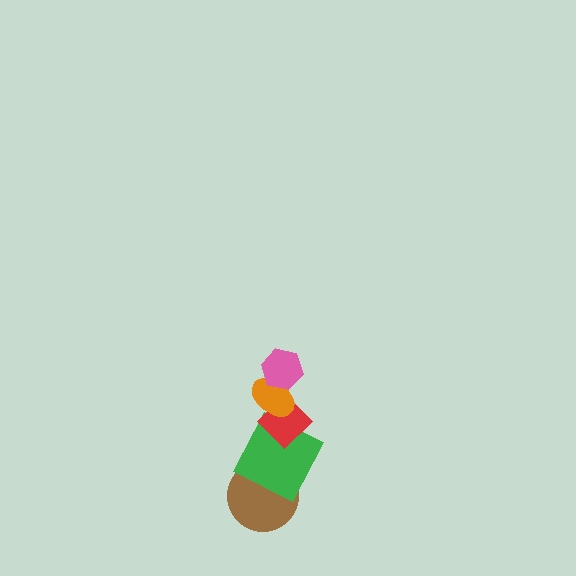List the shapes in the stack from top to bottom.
From top to bottom: the pink hexagon, the orange ellipse, the red diamond, the green square, the brown circle.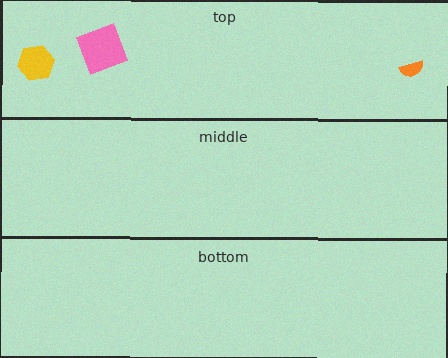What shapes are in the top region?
The orange semicircle, the yellow hexagon, the pink square.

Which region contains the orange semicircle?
The top region.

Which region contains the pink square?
The top region.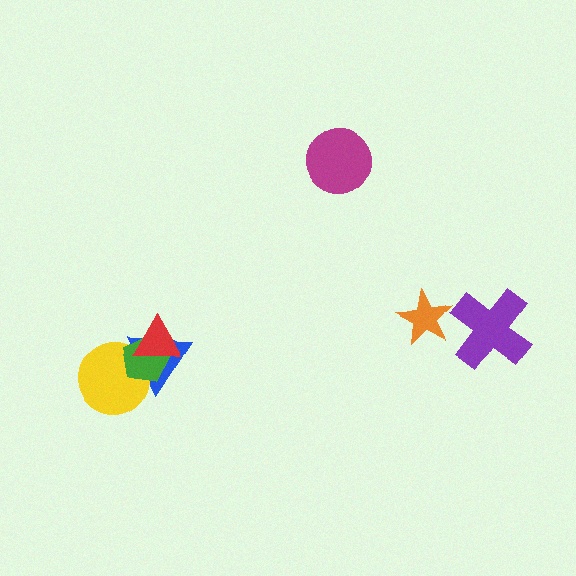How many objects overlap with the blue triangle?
3 objects overlap with the blue triangle.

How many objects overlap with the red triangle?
3 objects overlap with the red triangle.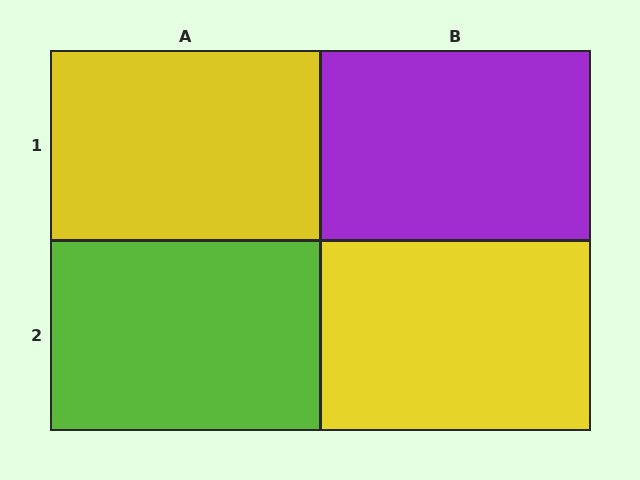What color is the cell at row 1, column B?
Purple.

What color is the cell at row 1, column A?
Yellow.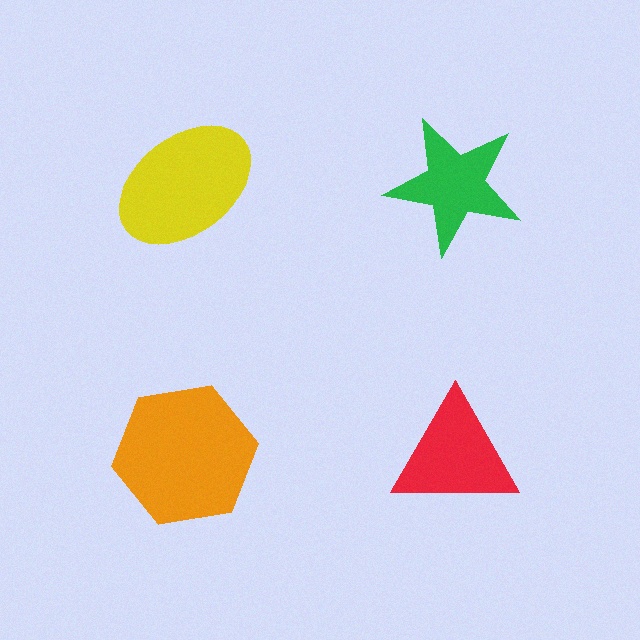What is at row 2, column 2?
A red triangle.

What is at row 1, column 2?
A green star.